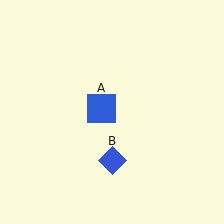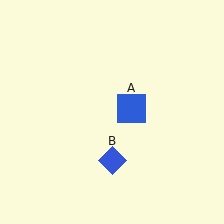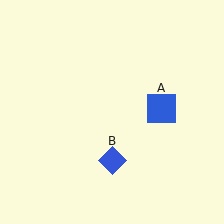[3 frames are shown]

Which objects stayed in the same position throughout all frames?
Blue diamond (object B) remained stationary.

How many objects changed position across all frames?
1 object changed position: blue square (object A).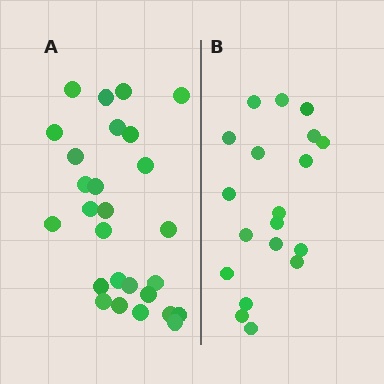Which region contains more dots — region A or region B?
Region A (the left region) has more dots.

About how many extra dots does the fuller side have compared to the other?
Region A has roughly 8 or so more dots than region B.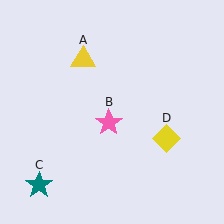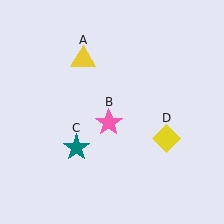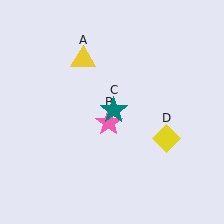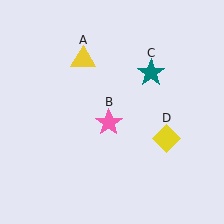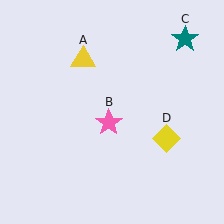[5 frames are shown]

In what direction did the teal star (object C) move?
The teal star (object C) moved up and to the right.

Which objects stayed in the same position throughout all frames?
Yellow triangle (object A) and pink star (object B) and yellow diamond (object D) remained stationary.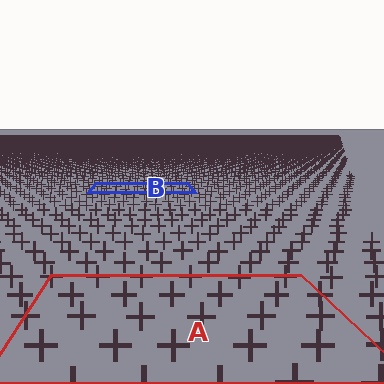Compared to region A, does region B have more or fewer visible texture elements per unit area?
Region B has more texture elements per unit area — they are packed more densely because it is farther away.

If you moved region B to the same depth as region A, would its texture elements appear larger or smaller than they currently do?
They would appear larger. At a closer depth, the same texture elements are projected at a bigger on-screen size.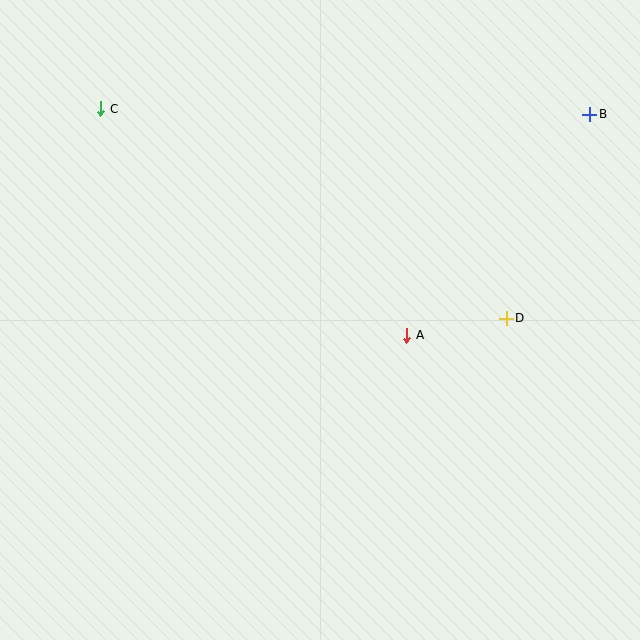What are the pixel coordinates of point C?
Point C is at (101, 109).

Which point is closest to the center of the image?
Point A at (407, 335) is closest to the center.